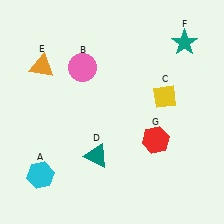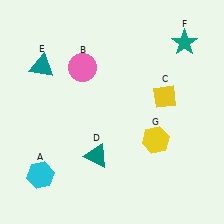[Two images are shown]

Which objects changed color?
E changed from orange to teal. G changed from red to yellow.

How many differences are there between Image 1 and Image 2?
There are 2 differences between the two images.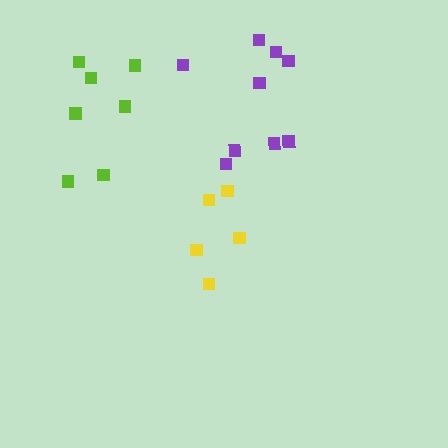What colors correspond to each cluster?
The clusters are colored: yellow, lime, purple.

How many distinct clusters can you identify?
There are 3 distinct clusters.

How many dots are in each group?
Group 1: 5 dots, Group 2: 7 dots, Group 3: 9 dots (21 total).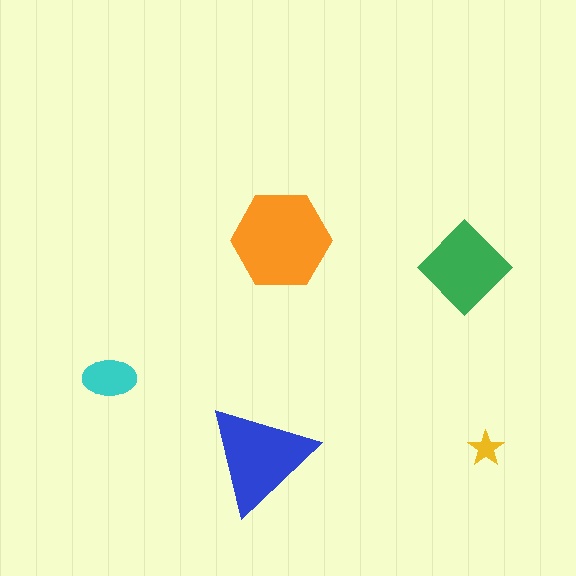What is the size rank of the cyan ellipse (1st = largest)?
4th.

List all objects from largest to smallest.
The orange hexagon, the blue triangle, the green diamond, the cyan ellipse, the yellow star.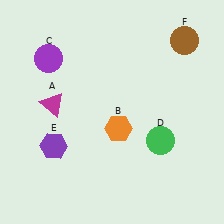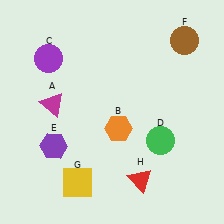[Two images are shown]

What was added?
A yellow square (G), a red triangle (H) were added in Image 2.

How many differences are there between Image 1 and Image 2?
There are 2 differences between the two images.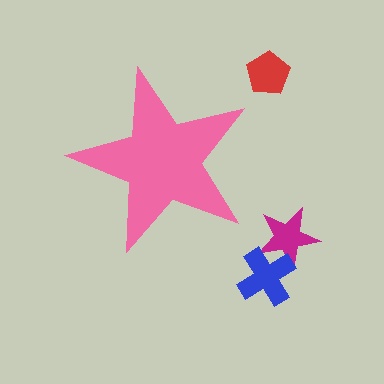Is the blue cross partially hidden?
No, the blue cross is fully visible.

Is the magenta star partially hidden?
No, the magenta star is fully visible.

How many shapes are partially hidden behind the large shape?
0 shapes are partially hidden.